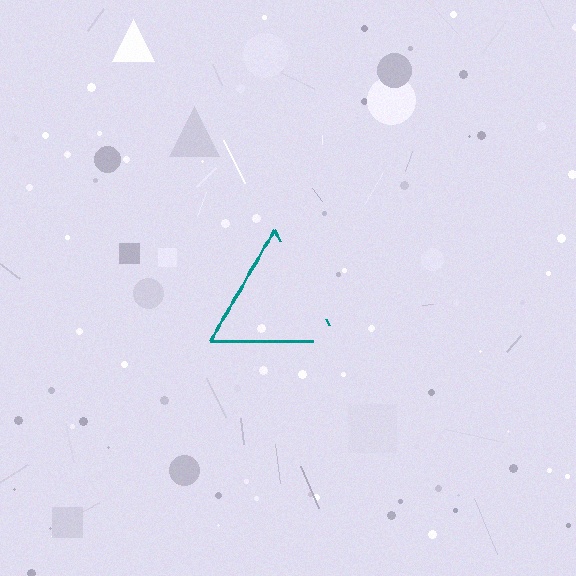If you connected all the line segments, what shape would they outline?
They would outline a triangle.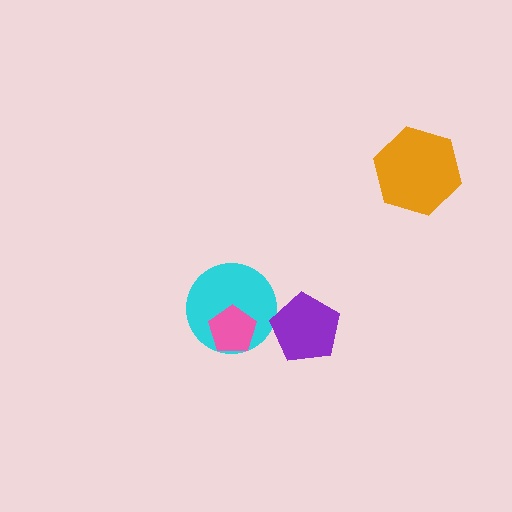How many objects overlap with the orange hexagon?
0 objects overlap with the orange hexagon.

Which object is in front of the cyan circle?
The pink pentagon is in front of the cyan circle.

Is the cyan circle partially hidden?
Yes, it is partially covered by another shape.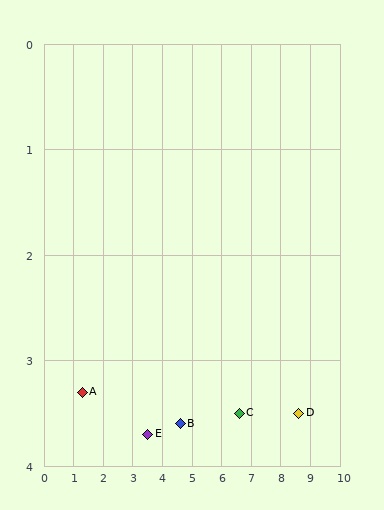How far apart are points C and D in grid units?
Points C and D are about 2.0 grid units apart.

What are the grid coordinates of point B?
Point B is at approximately (4.6, 3.6).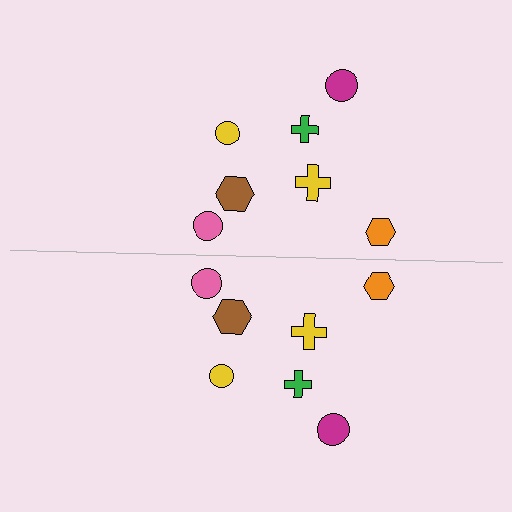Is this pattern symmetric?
Yes, this pattern has bilateral (reflection) symmetry.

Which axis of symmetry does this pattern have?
The pattern has a horizontal axis of symmetry running through the center of the image.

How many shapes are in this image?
There are 14 shapes in this image.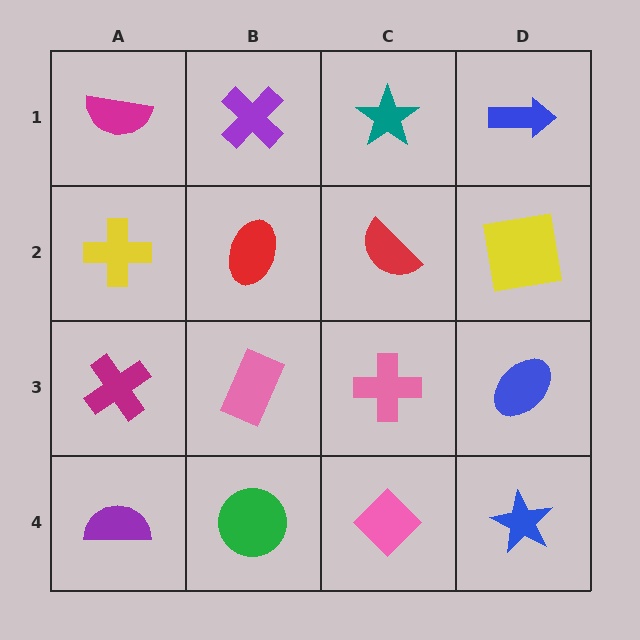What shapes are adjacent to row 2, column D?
A blue arrow (row 1, column D), a blue ellipse (row 3, column D), a red semicircle (row 2, column C).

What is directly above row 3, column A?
A yellow cross.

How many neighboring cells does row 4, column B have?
3.